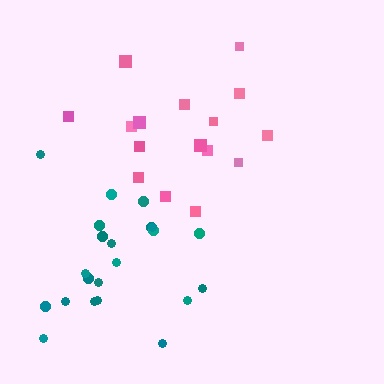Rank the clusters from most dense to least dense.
teal, pink.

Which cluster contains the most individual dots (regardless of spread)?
Teal (22).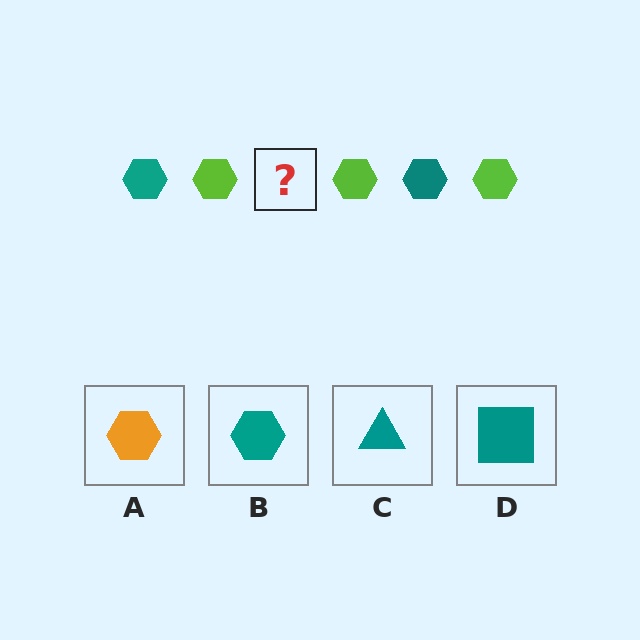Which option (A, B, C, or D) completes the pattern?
B.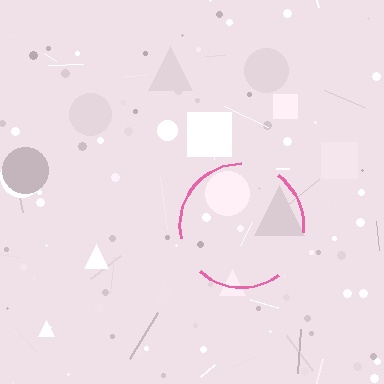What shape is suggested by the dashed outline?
The dashed outline suggests a circle.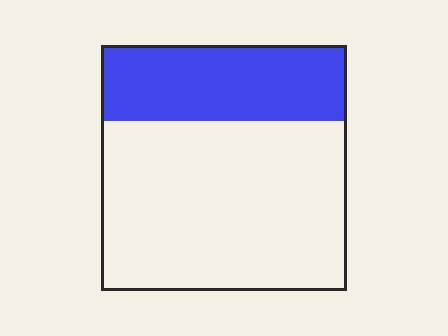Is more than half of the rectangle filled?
No.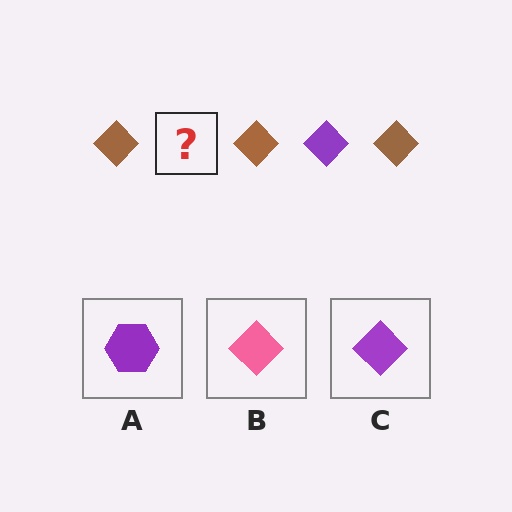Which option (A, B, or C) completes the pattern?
C.